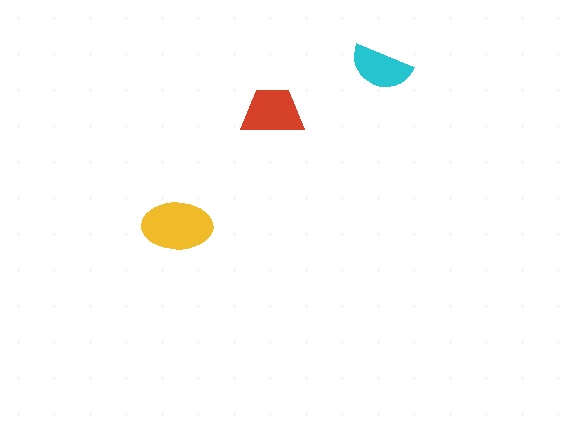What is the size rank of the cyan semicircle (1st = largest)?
3rd.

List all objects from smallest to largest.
The cyan semicircle, the red trapezoid, the yellow ellipse.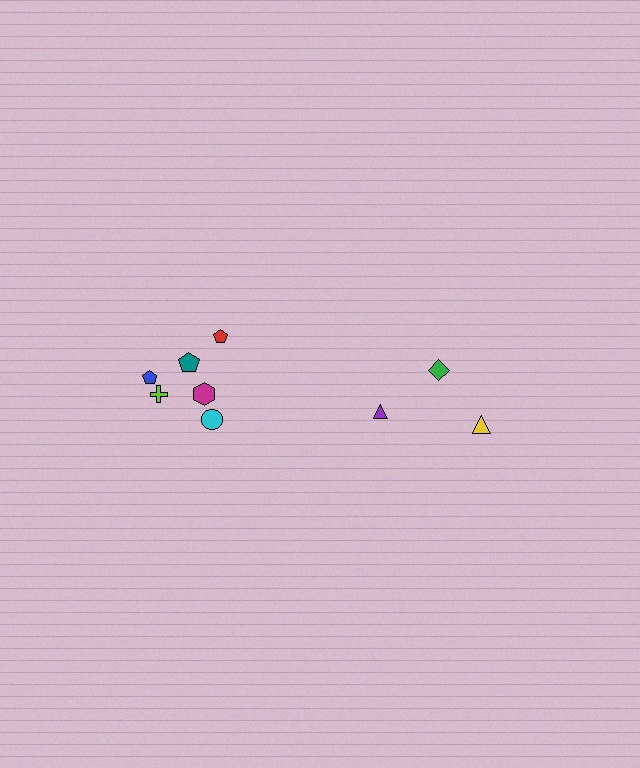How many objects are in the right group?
There are 3 objects.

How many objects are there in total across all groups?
There are 9 objects.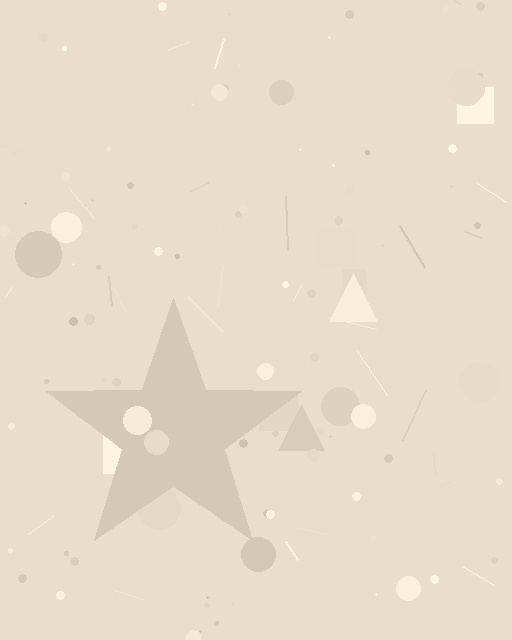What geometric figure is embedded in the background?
A star is embedded in the background.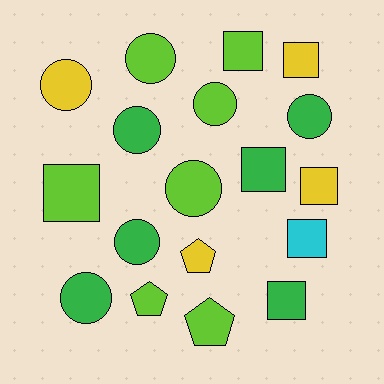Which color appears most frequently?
Lime, with 7 objects.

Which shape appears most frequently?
Circle, with 8 objects.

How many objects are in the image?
There are 18 objects.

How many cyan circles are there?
There are no cyan circles.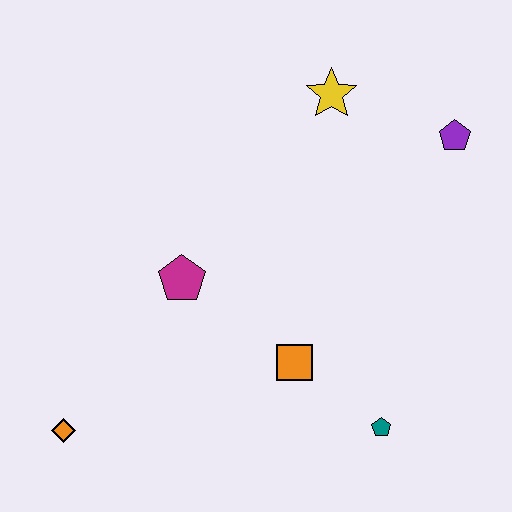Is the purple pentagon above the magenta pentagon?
Yes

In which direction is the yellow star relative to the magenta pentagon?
The yellow star is above the magenta pentagon.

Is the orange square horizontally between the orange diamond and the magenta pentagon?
No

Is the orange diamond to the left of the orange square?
Yes